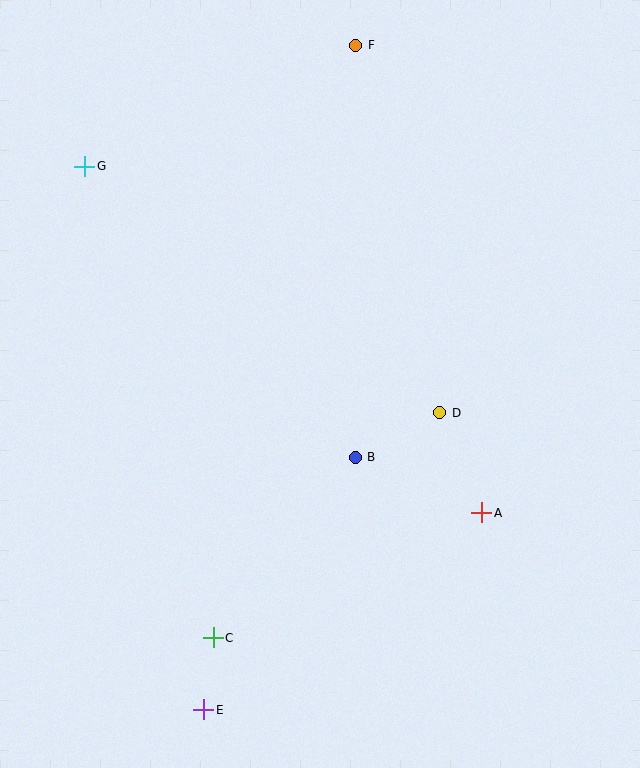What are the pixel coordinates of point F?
Point F is at (356, 45).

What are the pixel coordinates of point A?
Point A is at (482, 513).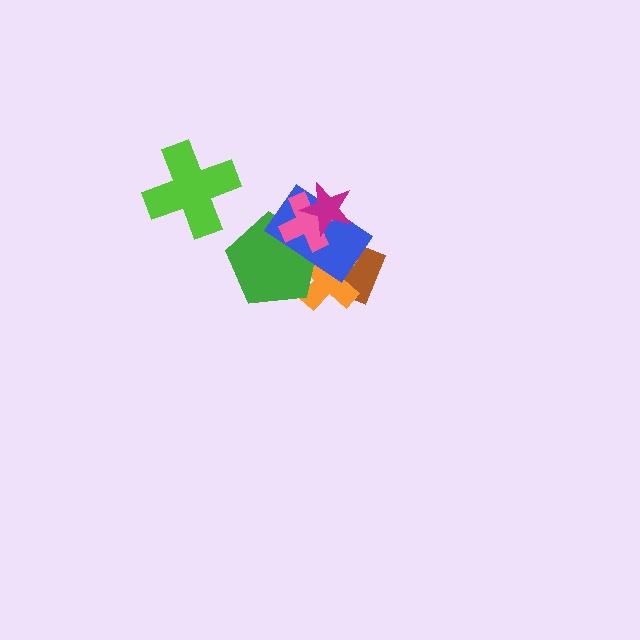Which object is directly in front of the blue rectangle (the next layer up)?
The pink cross is directly in front of the blue rectangle.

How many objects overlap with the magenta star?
2 objects overlap with the magenta star.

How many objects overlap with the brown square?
2 objects overlap with the brown square.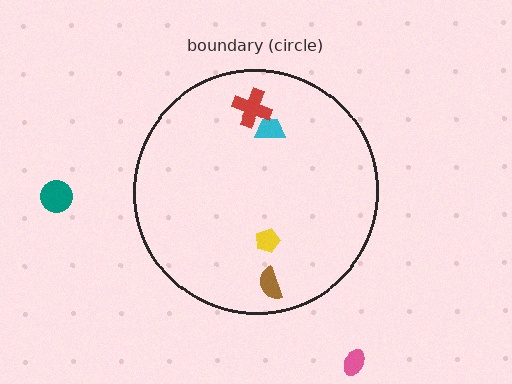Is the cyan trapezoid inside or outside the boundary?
Inside.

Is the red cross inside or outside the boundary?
Inside.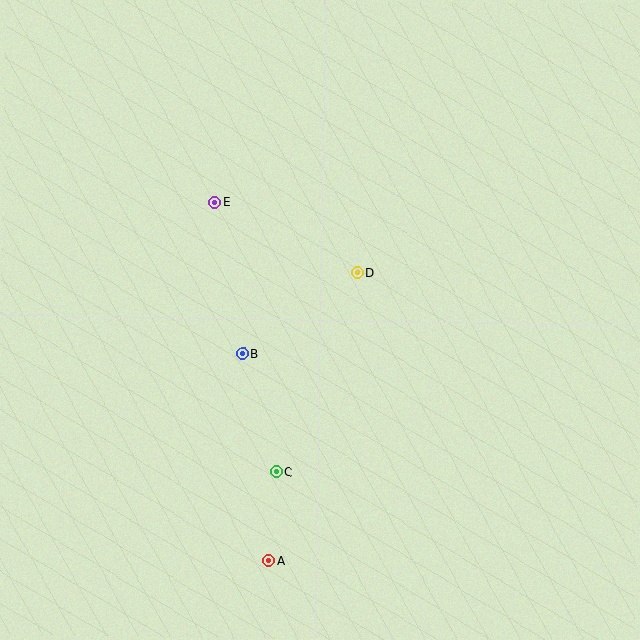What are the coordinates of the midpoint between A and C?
The midpoint between A and C is at (273, 516).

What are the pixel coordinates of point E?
Point E is at (215, 202).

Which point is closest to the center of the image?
Point D at (357, 272) is closest to the center.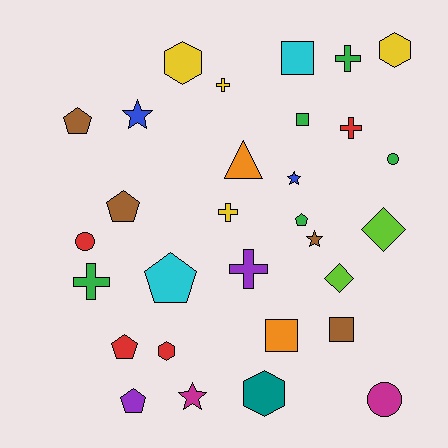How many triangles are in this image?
There is 1 triangle.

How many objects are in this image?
There are 30 objects.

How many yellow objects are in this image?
There are 4 yellow objects.